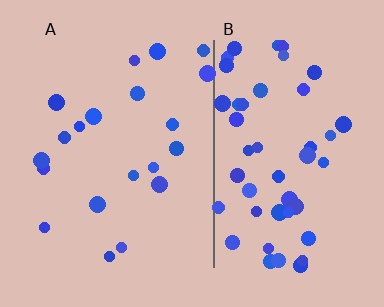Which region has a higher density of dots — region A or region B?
B (the right).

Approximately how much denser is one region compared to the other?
Approximately 2.4× — region B over region A.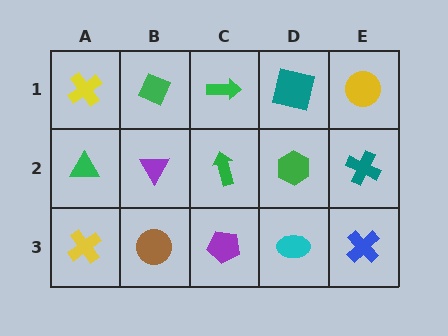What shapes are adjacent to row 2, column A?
A yellow cross (row 1, column A), a yellow cross (row 3, column A), a purple triangle (row 2, column B).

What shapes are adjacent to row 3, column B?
A purple triangle (row 2, column B), a yellow cross (row 3, column A), a purple pentagon (row 3, column C).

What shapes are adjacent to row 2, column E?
A yellow circle (row 1, column E), a blue cross (row 3, column E), a green hexagon (row 2, column D).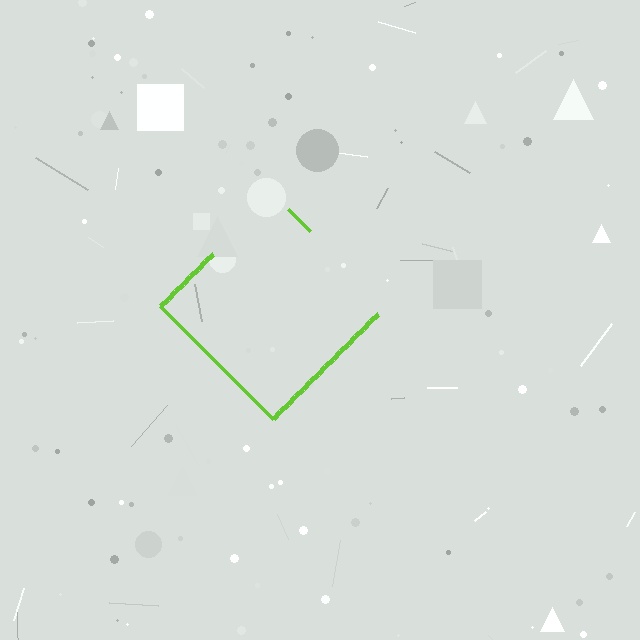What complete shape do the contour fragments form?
The contour fragments form a diamond.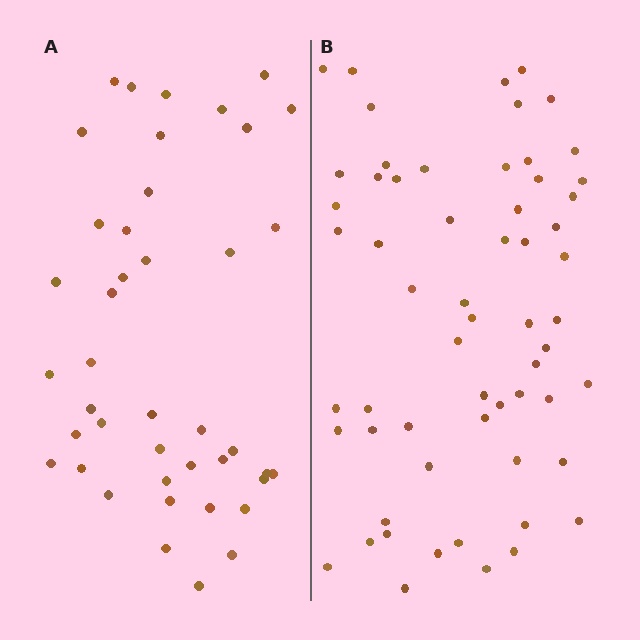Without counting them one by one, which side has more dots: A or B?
Region B (the right region) has more dots.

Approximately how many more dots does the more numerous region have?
Region B has approximately 20 more dots than region A.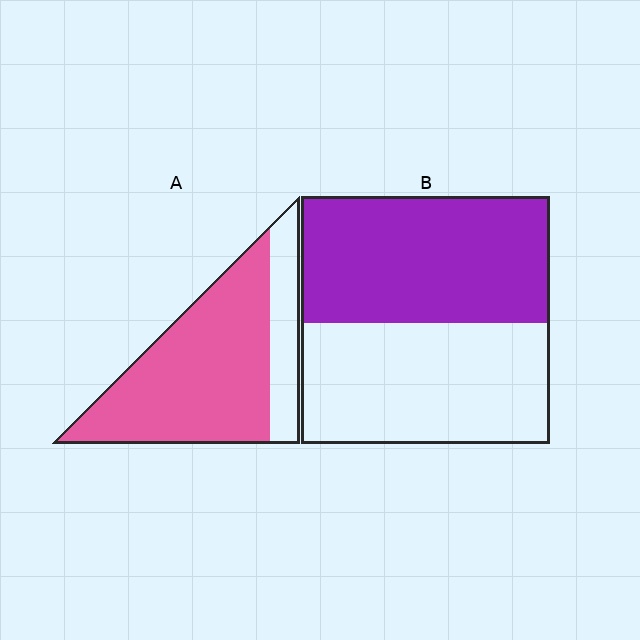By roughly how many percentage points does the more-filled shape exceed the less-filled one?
By roughly 25 percentage points (A over B).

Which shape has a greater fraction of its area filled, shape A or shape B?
Shape A.